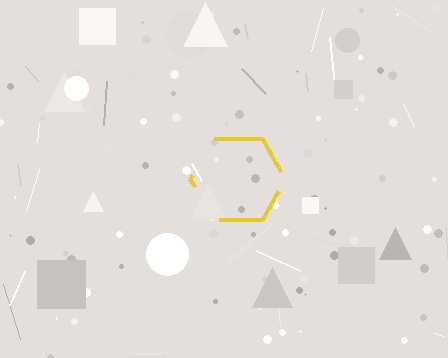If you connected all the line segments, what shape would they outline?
They would outline a hexagon.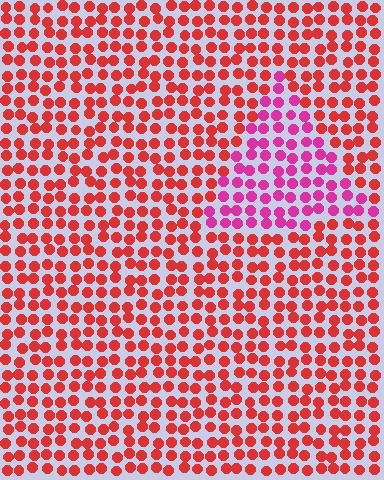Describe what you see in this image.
The image is filled with small red elements in a uniform arrangement. A triangle-shaped region is visible where the elements are tinted to a slightly different hue, forming a subtle color boundary.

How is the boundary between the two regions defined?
The boundary is defined purely by a slight shift in hue (about 40 degrees). Spacing, size, and orientation are identical on both sides.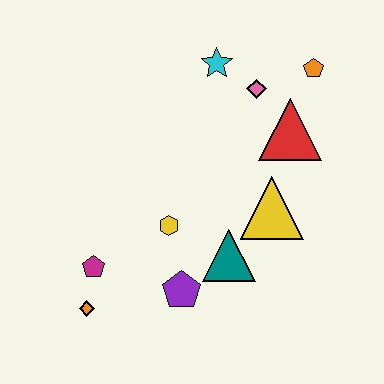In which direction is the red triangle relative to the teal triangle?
The red triangle is above the teal triangle.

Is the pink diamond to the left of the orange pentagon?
Yes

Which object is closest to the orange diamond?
The magenta pentagon is closest to the orange diamond.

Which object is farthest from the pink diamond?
The orange diamond is farthest from the pink diamond.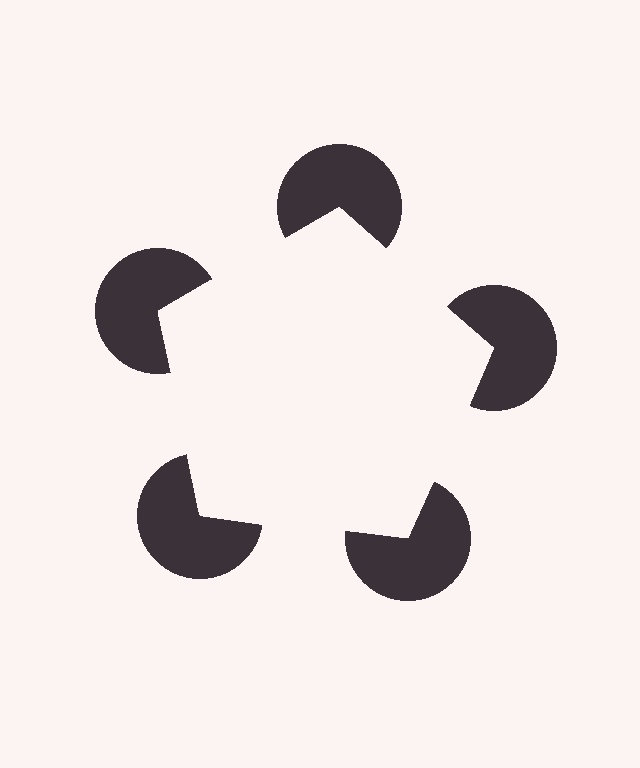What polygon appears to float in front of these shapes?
An illusory pentagon — its edges are inferred from the aligned wedge cuts in the pac-man discs, not physically drawn.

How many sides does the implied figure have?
5 sides.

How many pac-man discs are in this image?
There are 5 — one at each vertex of the illusory pentagon.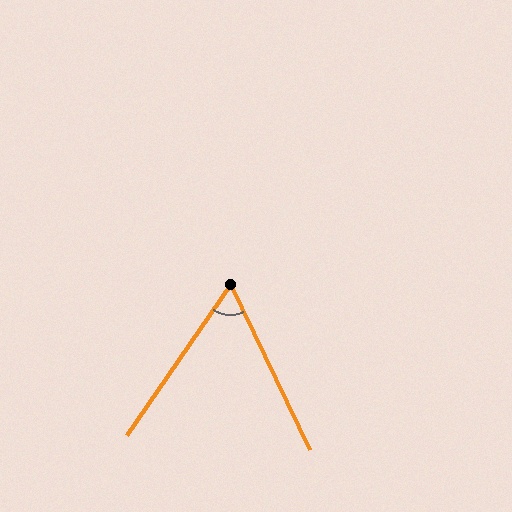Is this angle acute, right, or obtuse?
It is acute.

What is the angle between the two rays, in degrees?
Approximately 60 degrees.